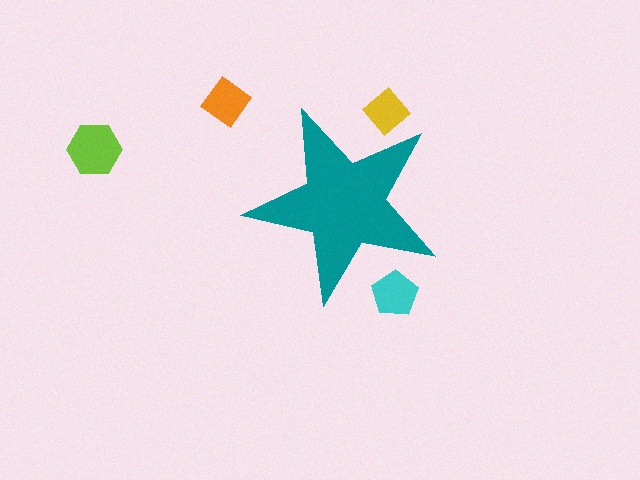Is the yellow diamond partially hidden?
Yes, the yellow diamond is partially hidden behind the teal star.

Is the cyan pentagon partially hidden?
Yes, the cyan pentagon is partially hidden behind the teal star.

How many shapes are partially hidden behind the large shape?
2 shapes are partially hidden.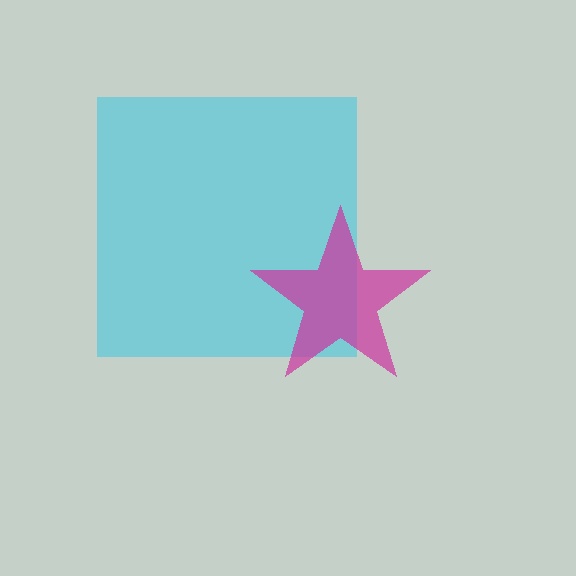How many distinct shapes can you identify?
There are 2 distinct shapes: a cyan square, a magenta star.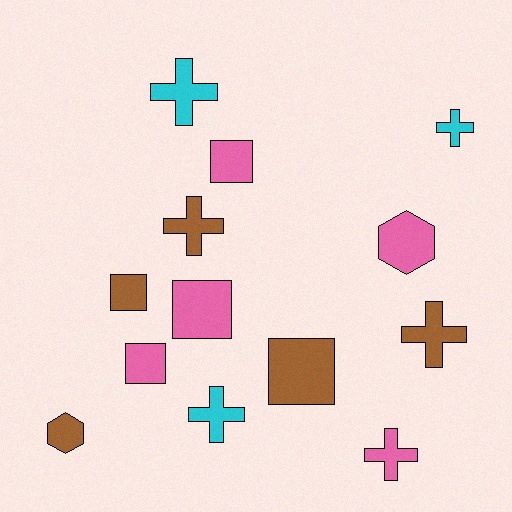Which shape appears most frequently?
Cross, with 6 objects.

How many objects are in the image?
There are 13 objects.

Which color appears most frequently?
Brown, with 5 objects.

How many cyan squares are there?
There are no cyan squares.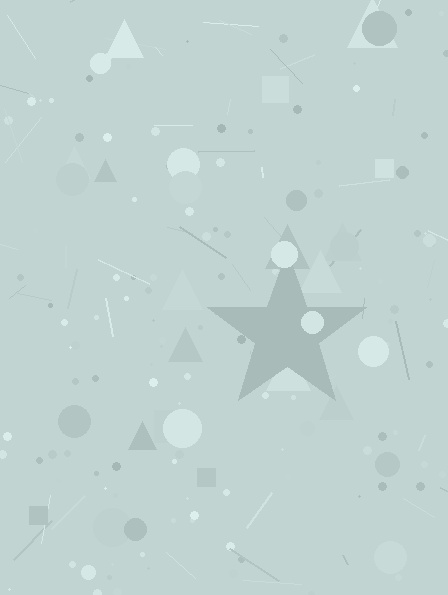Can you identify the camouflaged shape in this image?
The camouflaged shape is a star.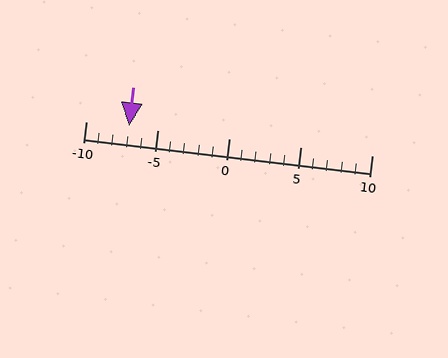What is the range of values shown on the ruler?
The ruler shows values from -10 to 10.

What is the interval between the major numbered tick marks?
The major tick marks are spaced 5 units apart.